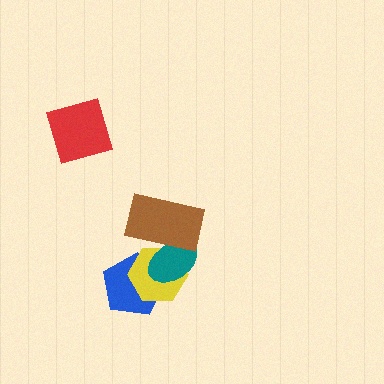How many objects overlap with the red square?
0 objects overlap with the red square.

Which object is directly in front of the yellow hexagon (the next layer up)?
The teal ellipse is directly in front of the yellow hexagon.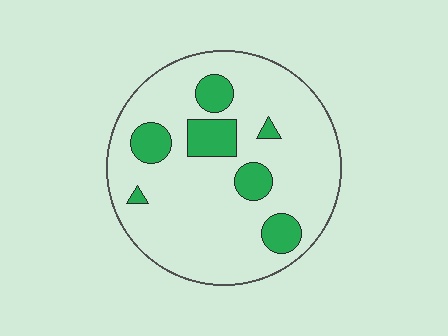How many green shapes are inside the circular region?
7.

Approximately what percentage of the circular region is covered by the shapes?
Approximately 15%.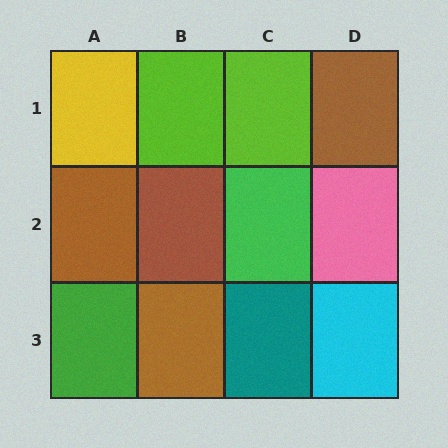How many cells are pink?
1 cell is pink.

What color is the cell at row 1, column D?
Brown.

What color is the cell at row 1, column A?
Yellow.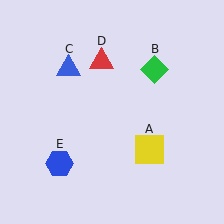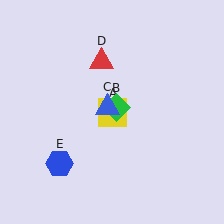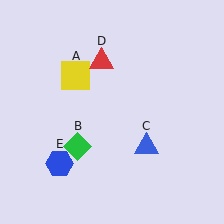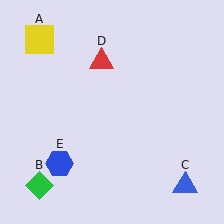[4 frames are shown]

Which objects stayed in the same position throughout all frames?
Red triangle (object D) and blue hexagon (object E) remained stationary.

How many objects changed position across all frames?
3 objects changed position: yellow square (object A), green diamond (object B), blue triangle (object C).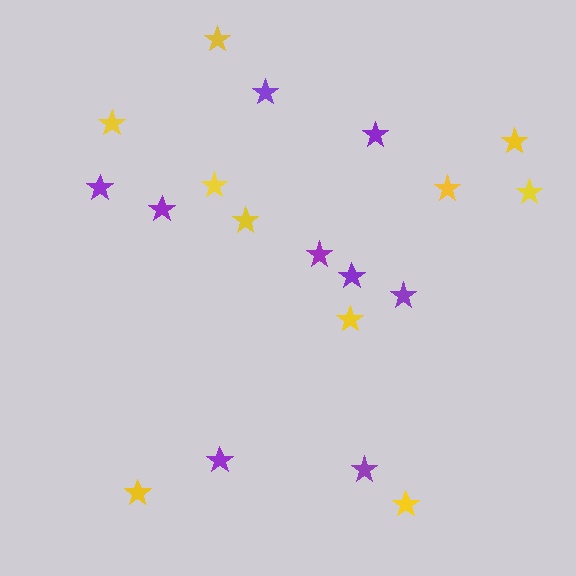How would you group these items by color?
There are 2 groups: one group of yellow stars (10) and one group of purple stars (9).